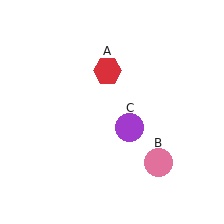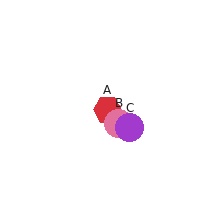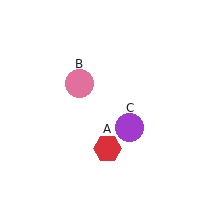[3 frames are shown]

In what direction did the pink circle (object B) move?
The pink circle (object B) moved up and to the left.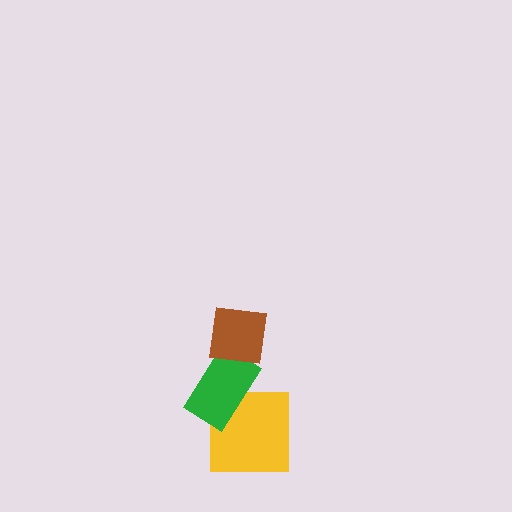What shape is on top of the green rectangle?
The brown square is on top of the green rectangle.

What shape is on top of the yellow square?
The green rectangle is on top of the yellow square.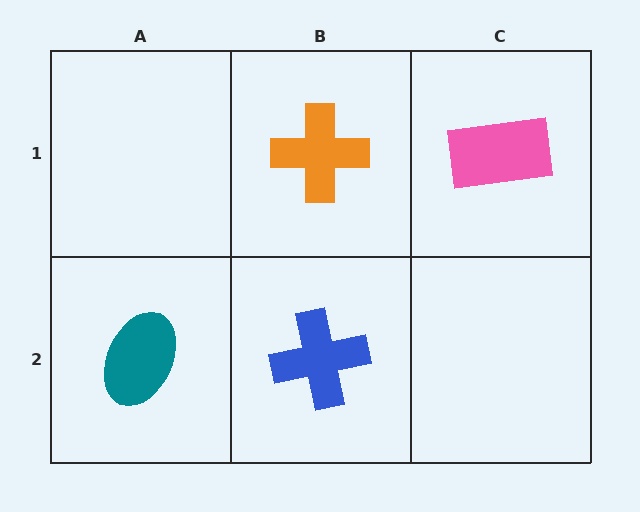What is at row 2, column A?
A teal ellipse.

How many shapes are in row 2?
2 shapes.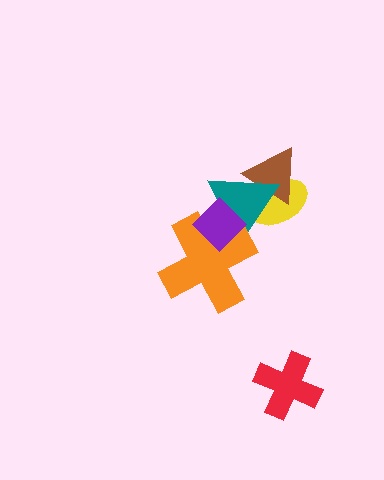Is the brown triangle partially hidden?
Yes, it is partially covered by another shape.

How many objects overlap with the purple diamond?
2 objects overlap with the purple diamond.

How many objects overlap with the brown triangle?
2 objects overlap with the brown triangle.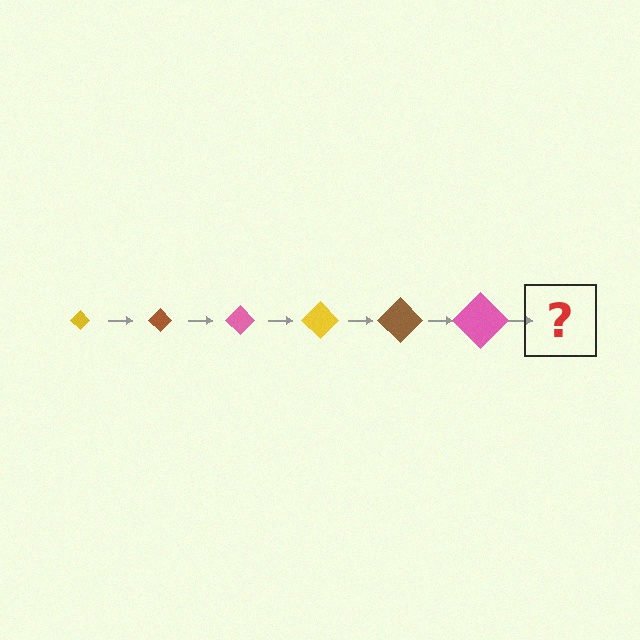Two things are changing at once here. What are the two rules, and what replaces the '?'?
The two rules are that the diamond grows larger each step and the color cycles through yellow, brown, and pink. The '?' should be a yellow diamond, larger than the previous one.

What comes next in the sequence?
The next element should be a yellow diamond, larger than the previous one.